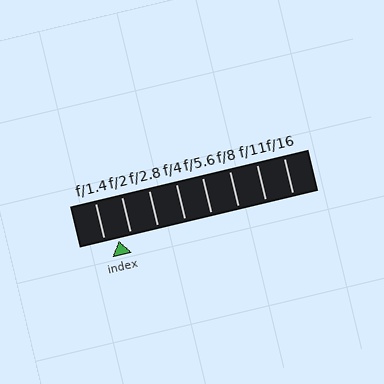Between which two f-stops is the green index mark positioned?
The index mark is between f/1.4 and f/2.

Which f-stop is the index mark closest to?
The index mark is closest to f/2.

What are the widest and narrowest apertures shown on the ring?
The widest aperture shown is f/1.4 and the narrowest is f/16.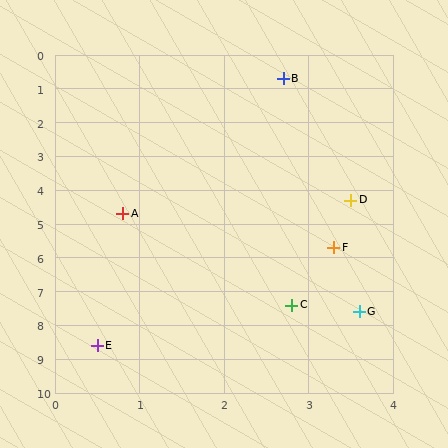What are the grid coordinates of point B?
Point B is at approximately (2.7, 0.7).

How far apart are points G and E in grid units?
Points G and E are about 3.3 grid units apart.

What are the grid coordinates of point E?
Point E is at approximately (0.5, 8.6).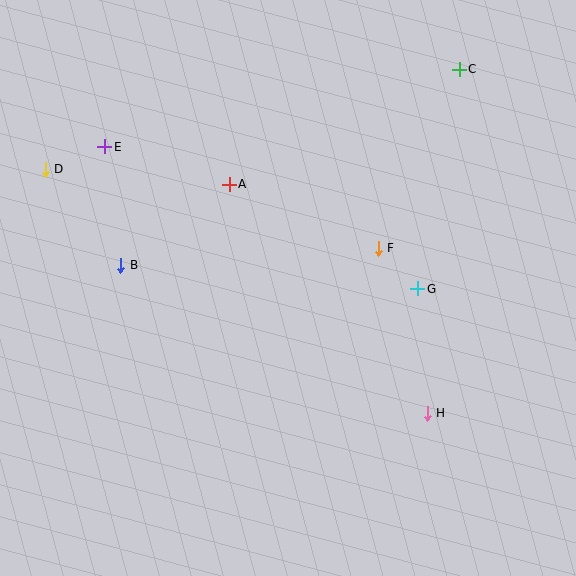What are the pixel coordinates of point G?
Point G is at (418, 289).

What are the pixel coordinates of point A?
Point A is at (229, 184).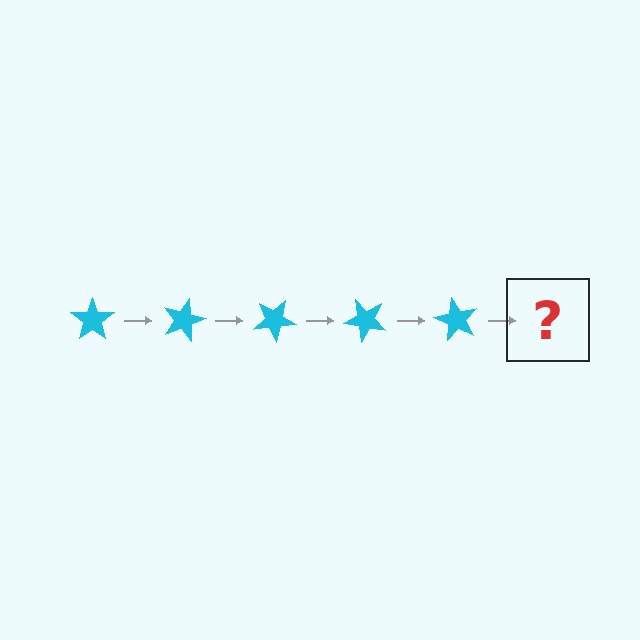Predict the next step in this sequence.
The next step is a cyan star rotated 75 degrees.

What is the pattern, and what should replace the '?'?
The pattern is that the star rotates 15 degrees each step. The '?' should be a cyan star rotated 75 degrees.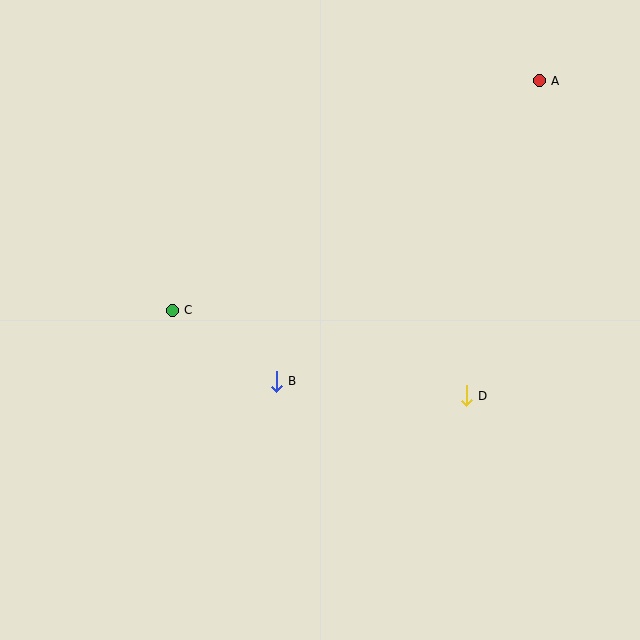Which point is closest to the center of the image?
Point B at (276, 381) is closest to the center.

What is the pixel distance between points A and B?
The distance between A and B is 399 pixels.